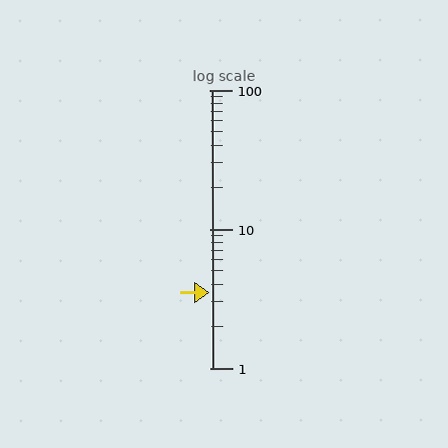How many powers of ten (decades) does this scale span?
The scale spans 2 decades, from 1 to 100.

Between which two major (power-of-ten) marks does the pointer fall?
The pointer is between 1 and 10.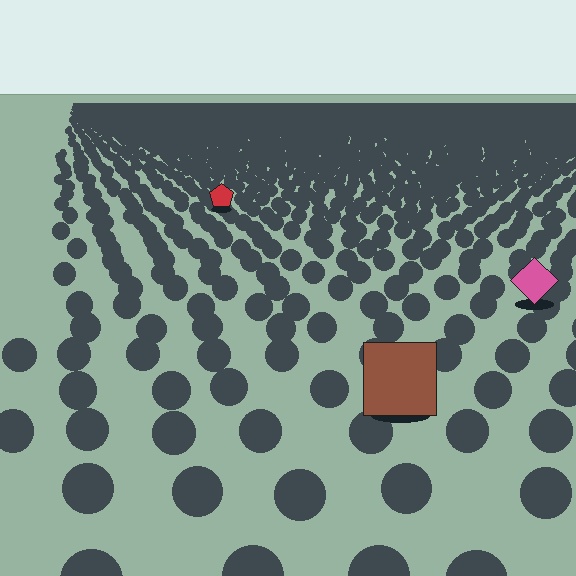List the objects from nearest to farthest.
From nearest to farthest: the brown square, the pink diamond, the red pentagon.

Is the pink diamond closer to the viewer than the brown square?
No. The brown square is closer — you can tell from the texture gradient: the ground texture is coarser near it.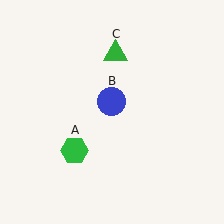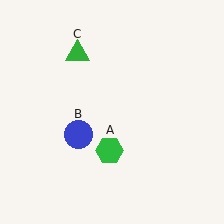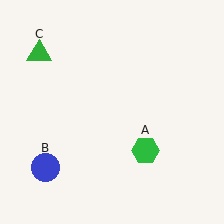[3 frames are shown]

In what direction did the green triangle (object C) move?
The green triangle (object C) moved left.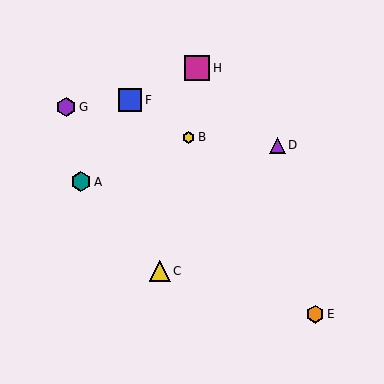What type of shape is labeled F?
Shape F is a blue square.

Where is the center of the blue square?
The center of the blue square is at (130, 100).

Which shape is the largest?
The magenta square (labeled H) is the largest.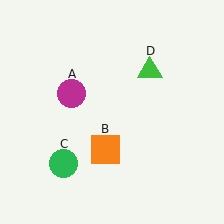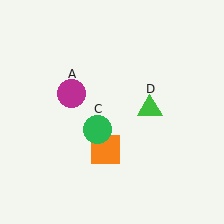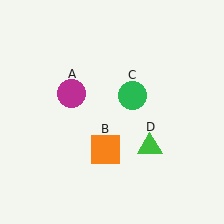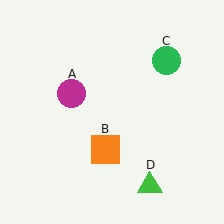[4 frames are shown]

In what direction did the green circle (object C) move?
The green circle (object C) moved up and to the right.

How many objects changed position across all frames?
2 objects changed position: green circle (object C), green triangle (object D).